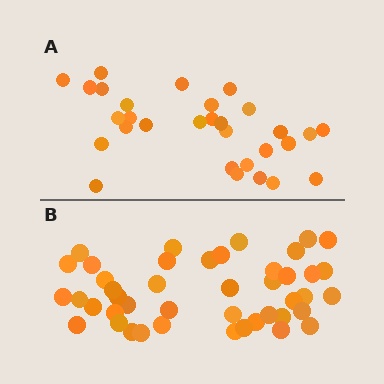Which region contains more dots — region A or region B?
Region B (the bottom region) has more dots.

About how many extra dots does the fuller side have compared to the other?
Region B has approximately 15 more dots than region A.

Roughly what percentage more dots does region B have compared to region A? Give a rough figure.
About 45% more.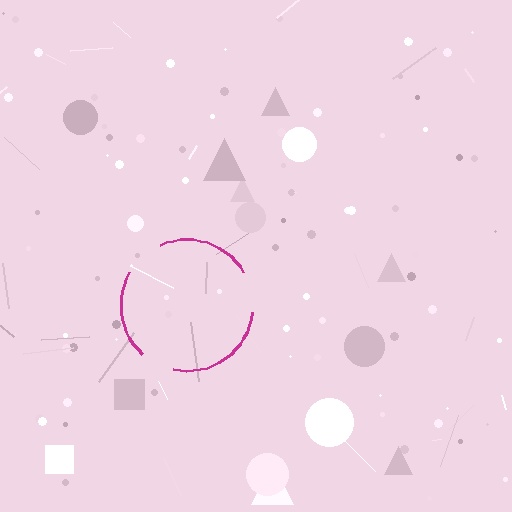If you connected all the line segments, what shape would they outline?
They would outline a circle.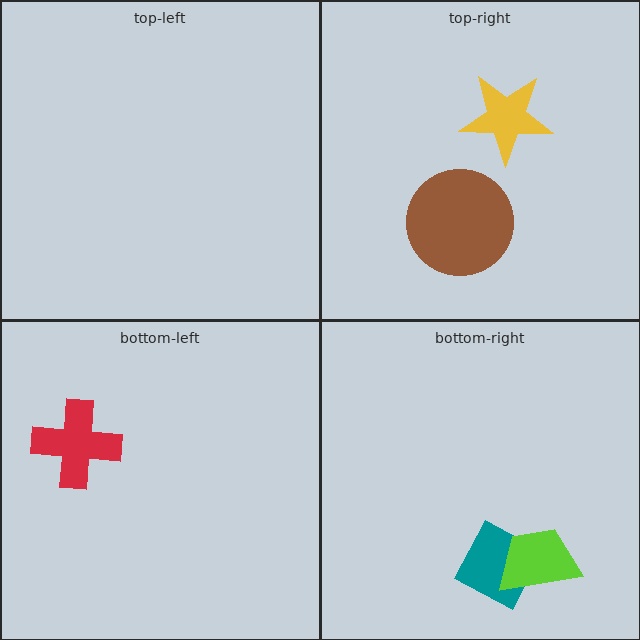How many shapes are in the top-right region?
2.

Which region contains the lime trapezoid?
The bottom-right region.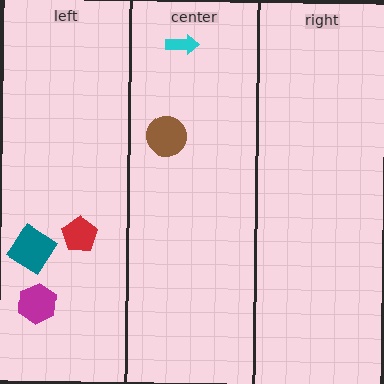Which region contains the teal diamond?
The left region.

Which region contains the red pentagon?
The left region.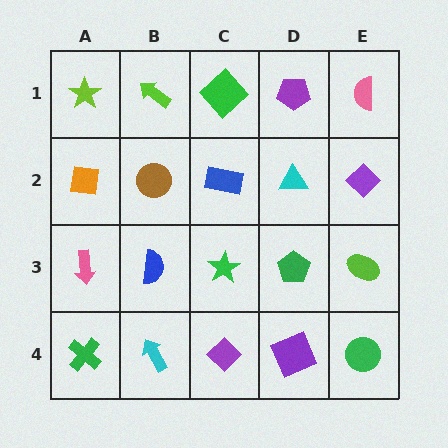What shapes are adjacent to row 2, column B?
A lime arrow (row 1, column B), a blue semicircle (row 3, column B), an orange square (row 2, column A), a blue rectangle (row 2, column C).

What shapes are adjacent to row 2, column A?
A lime star (row 1, column A), a pink arrow (row 3, column A), a brown circle (row 2, column B).